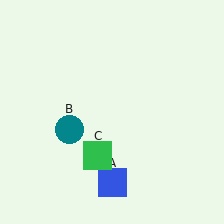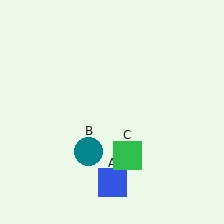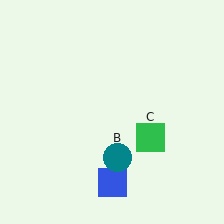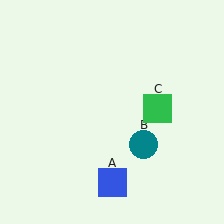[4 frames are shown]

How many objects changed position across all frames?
2 objects changed position: teal circle (object B), green square (object C).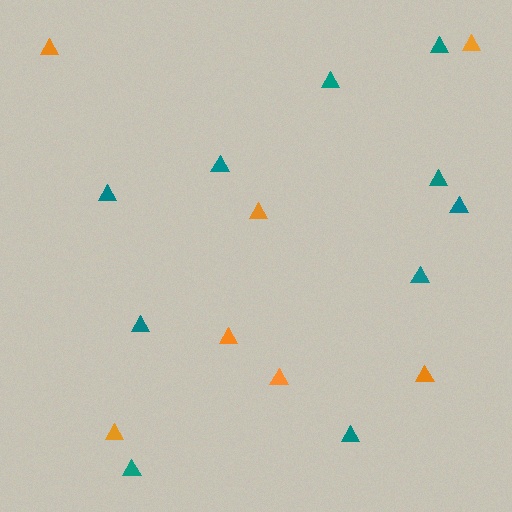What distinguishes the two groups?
There are 2 groups: one group of teal triangles (10) and one group of orange triangles (7).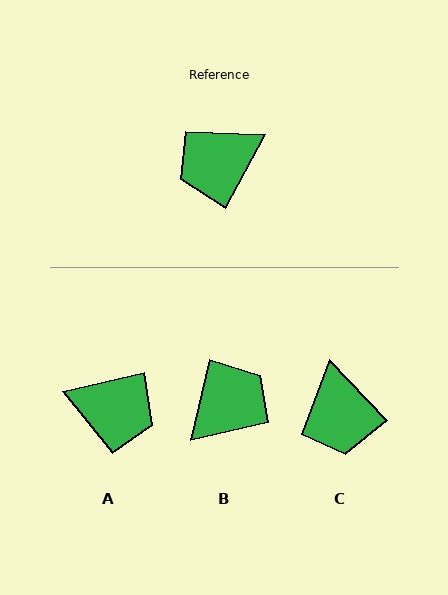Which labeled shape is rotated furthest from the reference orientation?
B, about 165 degrees away.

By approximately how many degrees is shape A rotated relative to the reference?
Approximately 131 degrees counter-clockwise.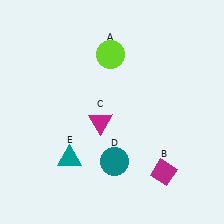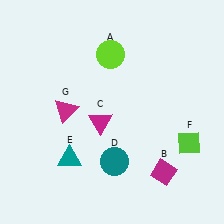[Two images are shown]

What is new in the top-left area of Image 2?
A magenta triangle (G) was added in the top-left area of Image 2.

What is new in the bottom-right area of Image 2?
A lime diamond (F) was added in the bottom-right area of Image 2.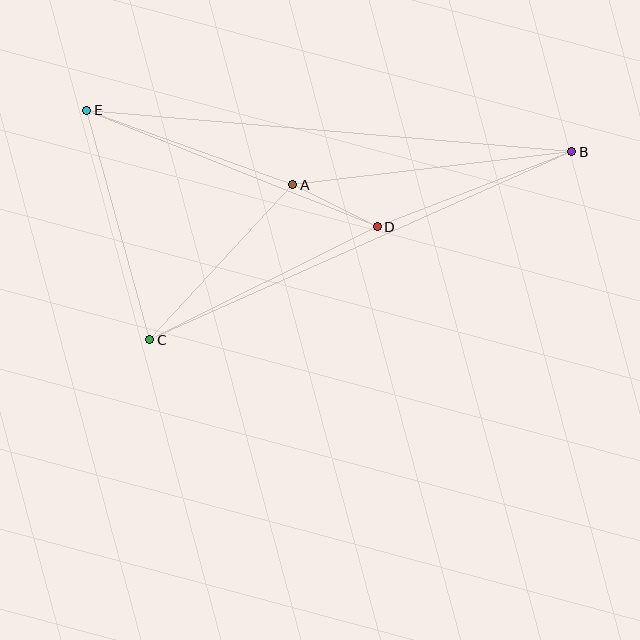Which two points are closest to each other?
Points A and D are closest to each other.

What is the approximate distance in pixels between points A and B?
The distance between A and B is approximately 281 pixels.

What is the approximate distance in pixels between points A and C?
The distance between A and C is approximately 211 pixels.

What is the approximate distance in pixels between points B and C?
The distance between B and C is approximately 462 pixels.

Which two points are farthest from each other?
Points B and E are farthest from each other.